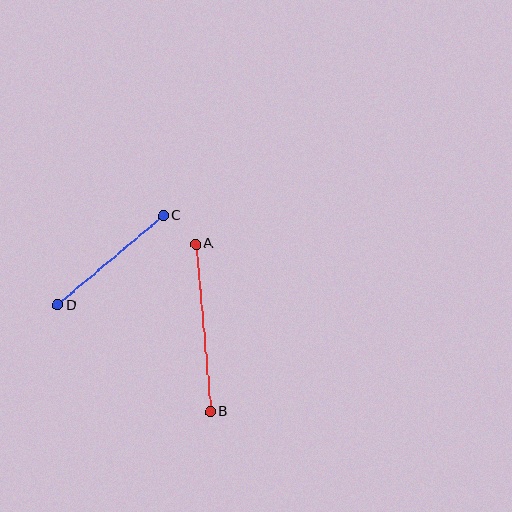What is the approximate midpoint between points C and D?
The midpoint is at approximately (110, 260) pixels.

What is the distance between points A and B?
The distance is approximately 168 pixels.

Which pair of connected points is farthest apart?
Points A and B are farthest apart.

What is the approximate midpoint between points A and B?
The midpoint is at approximately (203, 328) pixels.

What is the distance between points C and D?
The distance is approximately 139 pixels.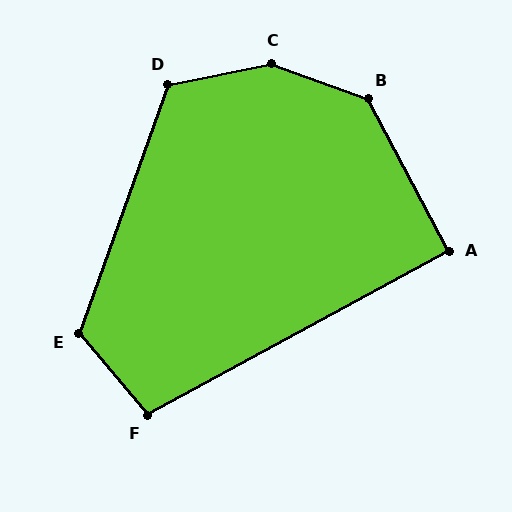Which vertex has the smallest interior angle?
A, at approximately 91 degrees.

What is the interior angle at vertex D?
Approximately 121 degrees (obtuse).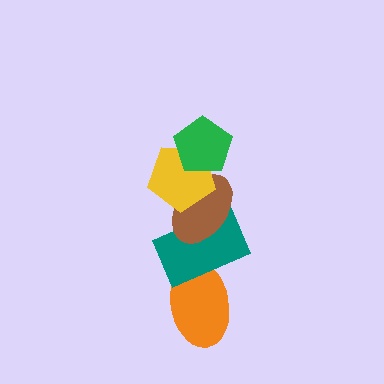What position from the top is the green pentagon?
The green pentagon is 1st from the top.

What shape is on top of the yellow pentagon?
The green pentagon is on top of the yellow pentagon.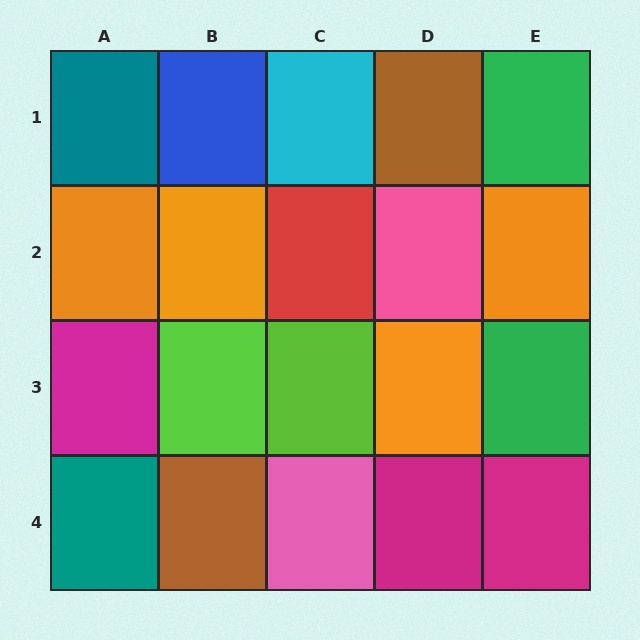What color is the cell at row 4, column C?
Pink.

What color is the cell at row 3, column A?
Magenta.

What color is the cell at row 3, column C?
Lime.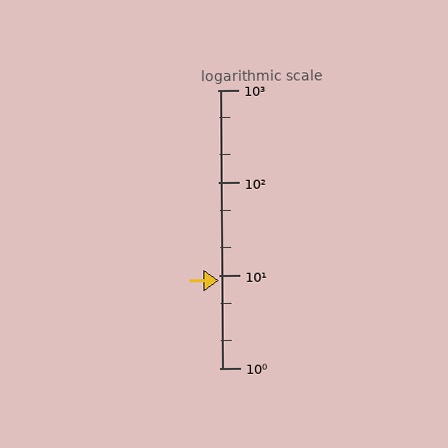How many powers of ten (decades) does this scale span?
The scale spans 3 decades, from 1 to 1000.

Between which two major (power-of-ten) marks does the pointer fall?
The pointer is between 1 and 10.